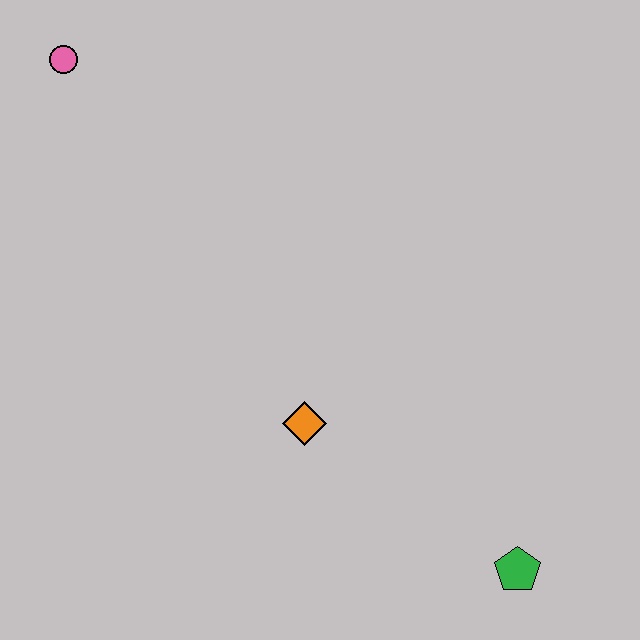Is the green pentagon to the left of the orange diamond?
No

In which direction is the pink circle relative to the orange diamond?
The pink circle is above the orange diamond.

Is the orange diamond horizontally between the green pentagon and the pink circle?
Yes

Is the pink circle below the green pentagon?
No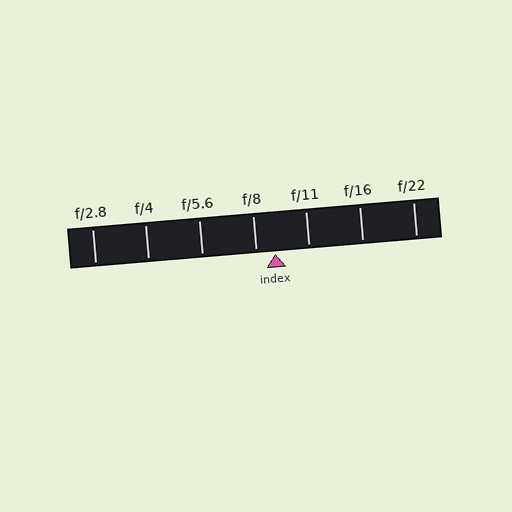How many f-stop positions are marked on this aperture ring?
There are 7 f-stop positions marked.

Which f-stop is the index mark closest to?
The index mark is closest to f/8.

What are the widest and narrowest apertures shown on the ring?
The widest aperture shown is f/2.8 and the narrowest is f/22.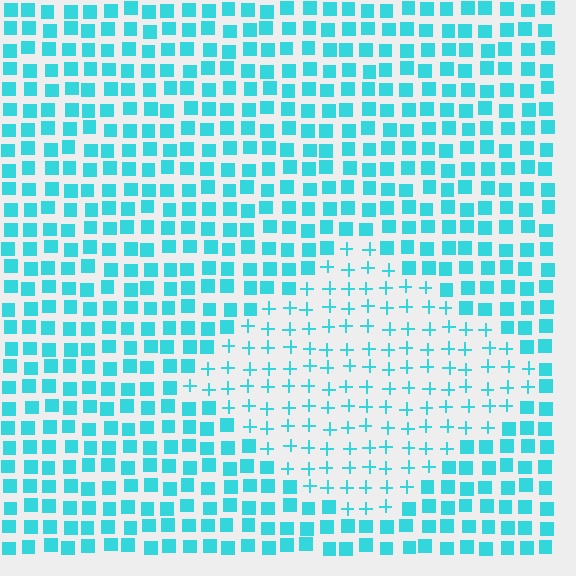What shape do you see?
I see a diamond.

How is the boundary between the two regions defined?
The boundary is defined by a change in element shape: plus signs inside vs. squares outside. All elements share the same color and spacing.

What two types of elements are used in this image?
The image uses plus signs inside the diamond region and squares outside it.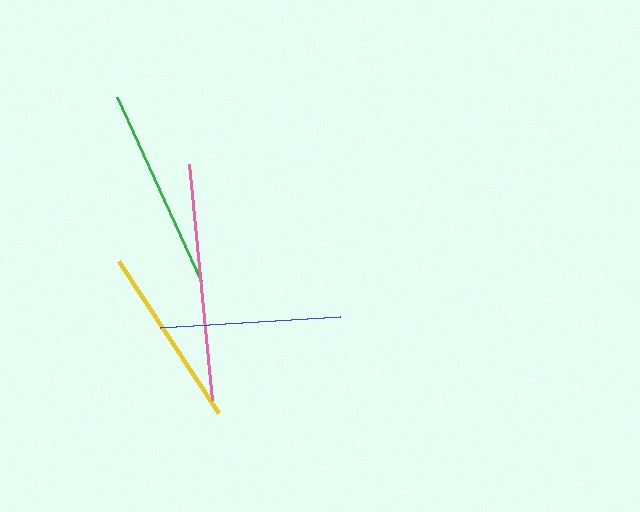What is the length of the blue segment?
The blue segment is approximately 180 pixels long.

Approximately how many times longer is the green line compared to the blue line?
The green line is approximately 1.1 times the length of the blue line.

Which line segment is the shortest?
The blue line is the shortest at approximately 180 pixels.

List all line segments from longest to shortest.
From longest to shortest: pink, green, yellow, blue.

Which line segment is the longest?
The pink line is the longest at approximately 237 pixels.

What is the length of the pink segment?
The pink segment is approximately 237 pixels long.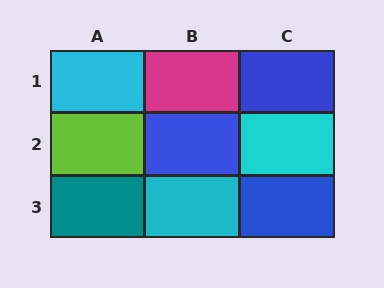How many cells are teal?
1 cell is teal.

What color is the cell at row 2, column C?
Cyan.